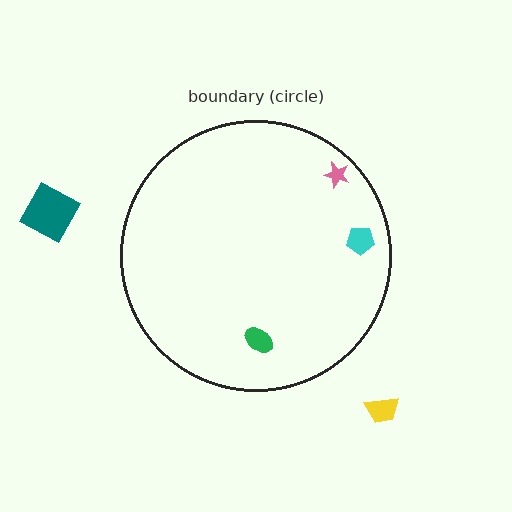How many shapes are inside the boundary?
3 inside, 2 outside.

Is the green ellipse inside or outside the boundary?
Inside.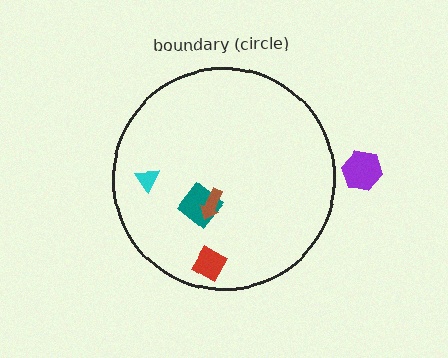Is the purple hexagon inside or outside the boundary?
Outside.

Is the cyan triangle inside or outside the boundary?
Inside.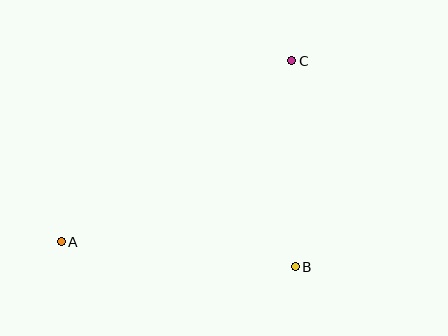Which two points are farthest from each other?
Points A and C are farthest from each other.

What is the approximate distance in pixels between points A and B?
The distance between A and B is approximately 235 pixels.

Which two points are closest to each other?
Points B and C are closest to each other.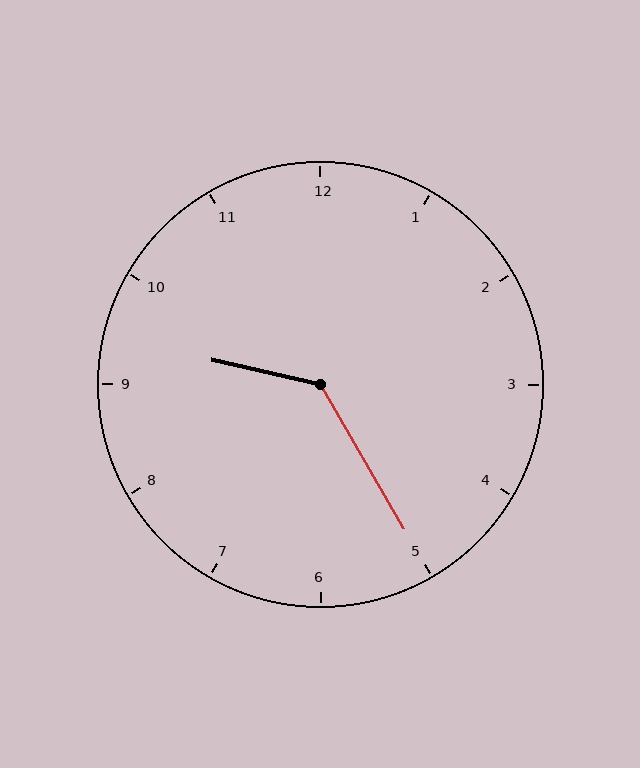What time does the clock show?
9:25.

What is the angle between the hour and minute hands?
Approximately 132 degrees.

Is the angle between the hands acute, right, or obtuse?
It is obtuse.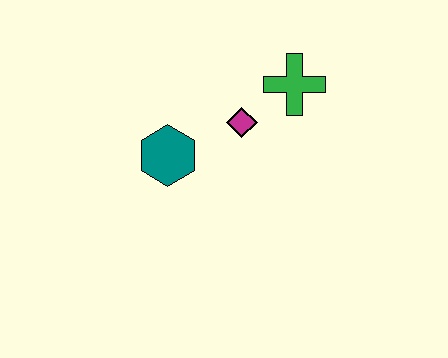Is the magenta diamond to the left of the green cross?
Yes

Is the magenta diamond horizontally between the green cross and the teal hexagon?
Yes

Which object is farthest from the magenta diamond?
The teal hexagon is farthest from the magenta diamond.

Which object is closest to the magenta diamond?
The green cross is closest to the magenta diamond.